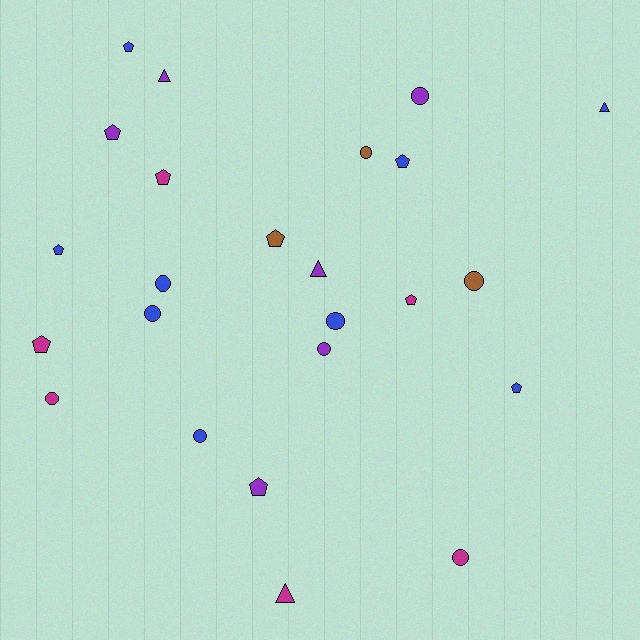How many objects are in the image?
There are 24 objects.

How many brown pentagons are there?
There is 1 brown pentagon.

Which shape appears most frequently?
Circle, with 10 objects.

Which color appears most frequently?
Blue, with 9 objects.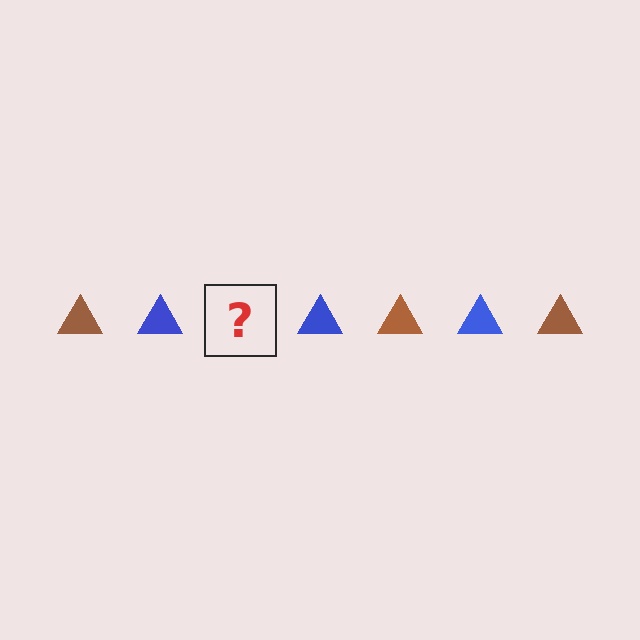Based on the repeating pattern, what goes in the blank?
The blank should be a brown triangle.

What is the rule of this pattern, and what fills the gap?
The rule is that the pattern cycles through brown, blue triangles. The gap should be filled with a brown triangle.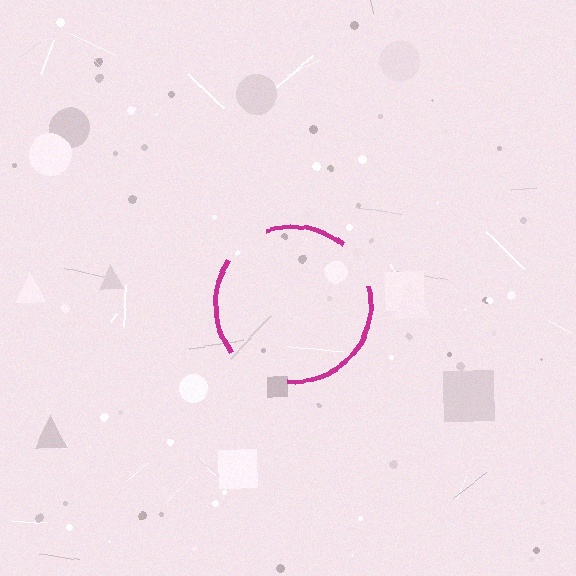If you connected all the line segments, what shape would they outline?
They would outline a circle.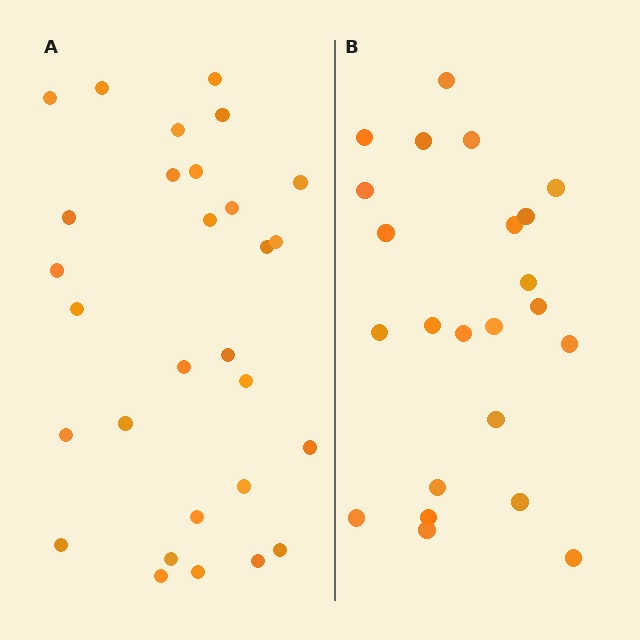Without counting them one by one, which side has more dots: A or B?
Region A (the left region) has more dots.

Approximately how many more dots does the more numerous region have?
Region A has about 6 more dots than region B.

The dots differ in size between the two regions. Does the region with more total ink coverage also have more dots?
No. Region B has more total ink coverage because its dots are larger, but region A actually contains more individual dots. Total area can be misleading — the number of items is what matters here.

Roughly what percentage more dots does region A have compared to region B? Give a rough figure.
About 25% more.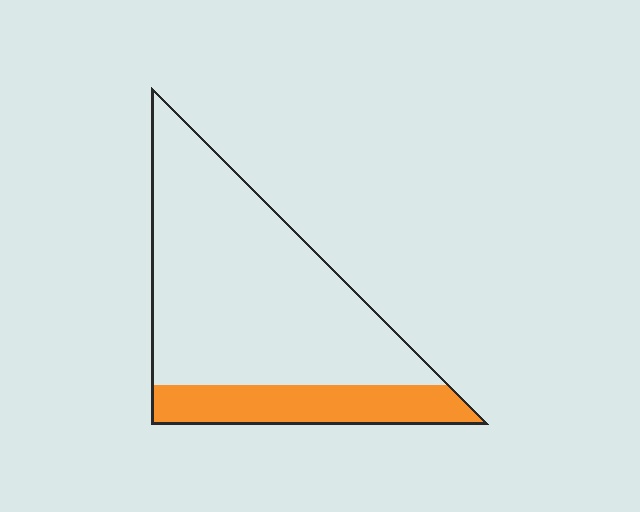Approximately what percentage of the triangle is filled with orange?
Approximately 20%.